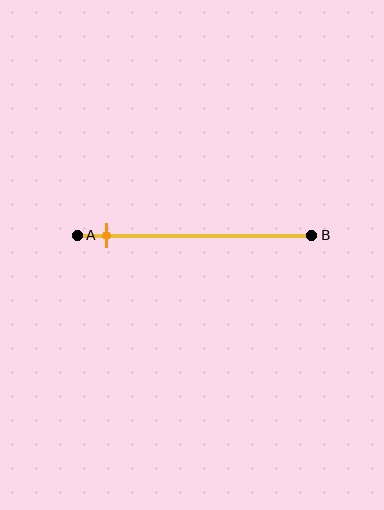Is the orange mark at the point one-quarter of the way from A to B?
No, the mark is at about 10% from A, not at the 25% one-quarter point.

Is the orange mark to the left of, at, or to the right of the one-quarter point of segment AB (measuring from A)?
The orange mark is to the left of the one-quarter point of segment AB.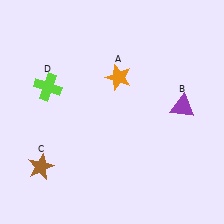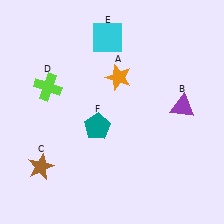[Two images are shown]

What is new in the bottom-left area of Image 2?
A teal pentagon (F) was added in the bottom-left area of Image 2.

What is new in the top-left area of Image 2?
A cyan square (E) was added in the top-left area of Image 2.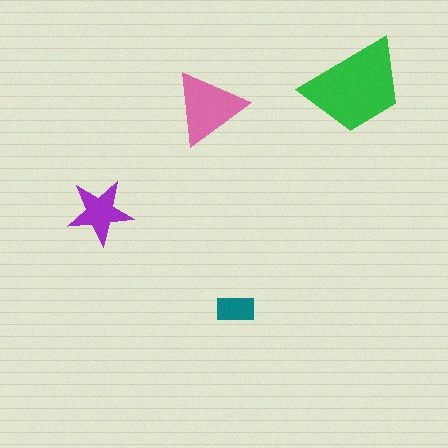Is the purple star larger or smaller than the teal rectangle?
Larger.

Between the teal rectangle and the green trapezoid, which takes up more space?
The green trapezoid.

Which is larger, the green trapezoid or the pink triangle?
The green trapezoid.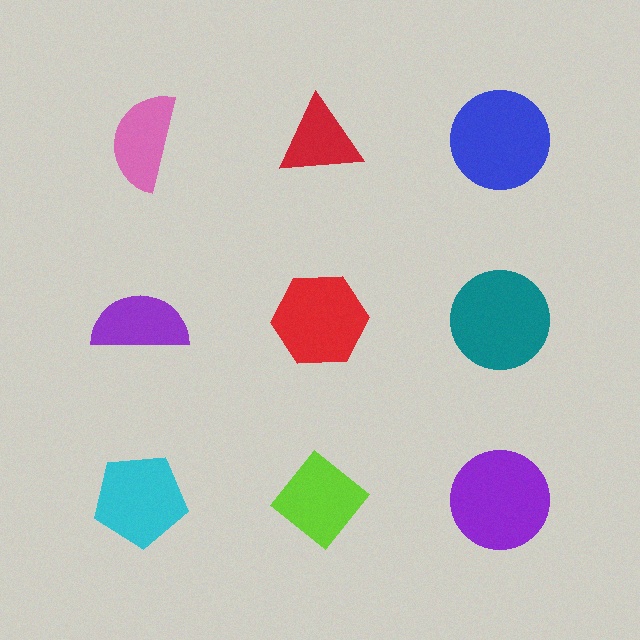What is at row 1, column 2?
A red triangle.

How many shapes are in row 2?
3 shapes.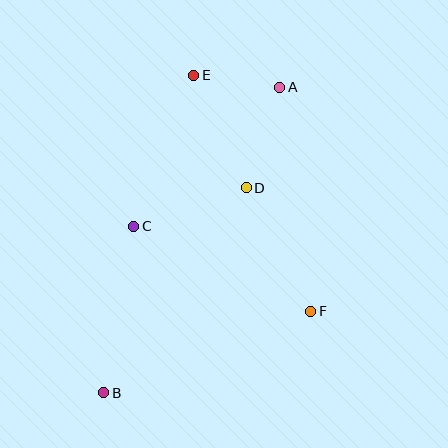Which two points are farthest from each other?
Points A and B are farthest from each other.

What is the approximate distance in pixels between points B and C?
The distance between B and C is approximately 169 pixels.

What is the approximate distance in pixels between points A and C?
The distance between A and C is approximately 202 pixels.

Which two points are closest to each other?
Points A and E are closest to each other.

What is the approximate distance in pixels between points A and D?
The distance between A and D is approximately 106 pixels.